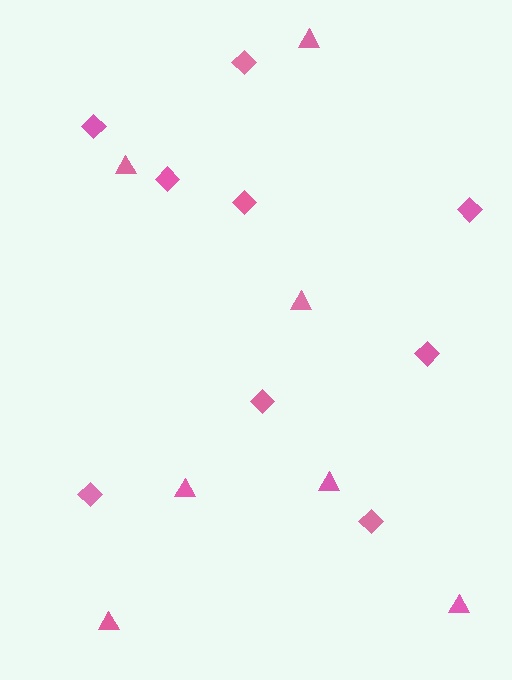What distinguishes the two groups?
There are 2 groups: one group of diamonds (9) and one group of triangles (7).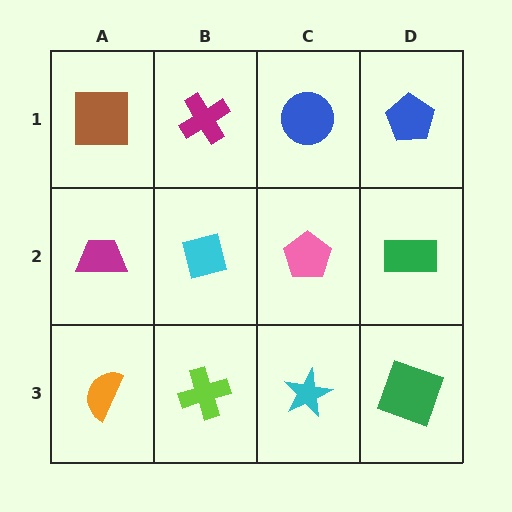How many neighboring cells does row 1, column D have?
2.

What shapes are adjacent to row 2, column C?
A blue circle (row 1, column C), a cyan star (row 3, column C), a cyan square (row 2, column B), a green rectangle (row 2, column D).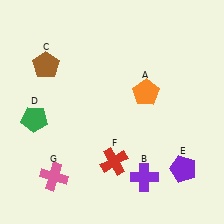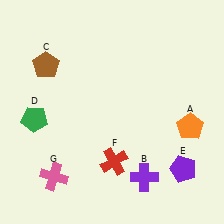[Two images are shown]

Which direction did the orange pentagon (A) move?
The orange pentagon (A) moved right.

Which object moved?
The orange pentagon (A) moved right.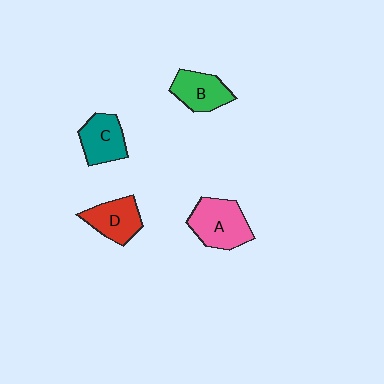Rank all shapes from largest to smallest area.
From largest to smallest: A (pink), D (red), C (teal), B (green).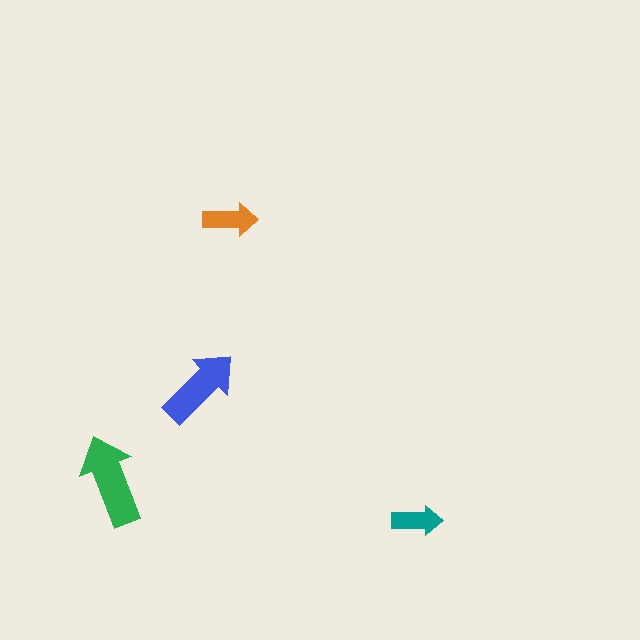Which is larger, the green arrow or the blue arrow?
The green one.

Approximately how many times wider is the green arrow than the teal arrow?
About 2 times wider.